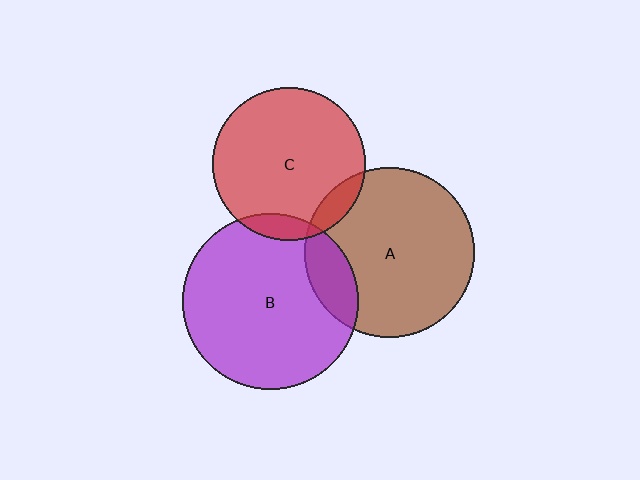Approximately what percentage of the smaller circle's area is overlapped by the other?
Approximately 10%.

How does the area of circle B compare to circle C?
Approximately 1.3 times.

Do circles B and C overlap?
Yes.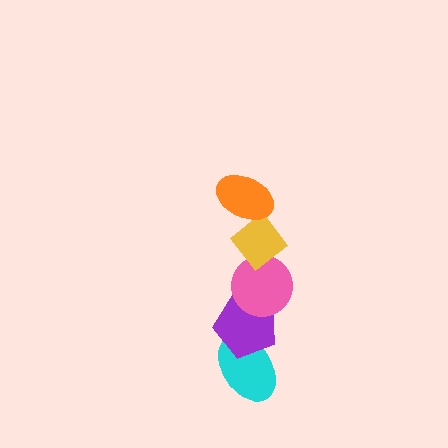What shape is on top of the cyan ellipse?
The purple pentagon is on top of the cyan ellipse.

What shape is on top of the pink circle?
The yellow diamond is on top of the pink circle.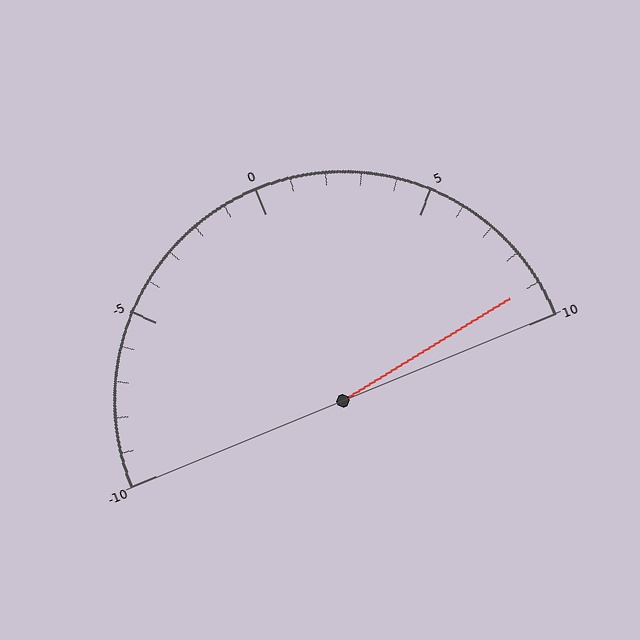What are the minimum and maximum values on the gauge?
The gauge ranges from -10 to 10.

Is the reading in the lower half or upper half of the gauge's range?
The reading is in the upper half of the range (-10 to 10).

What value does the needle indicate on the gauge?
The needle indicates approximately 9.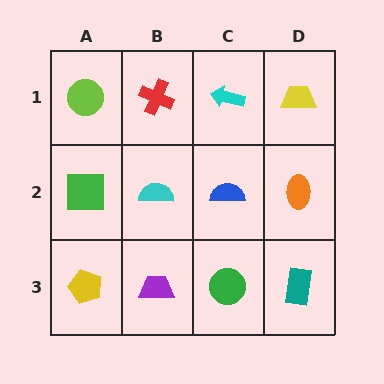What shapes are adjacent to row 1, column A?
A green square (row 2, column A), a red cross (row 1, column B).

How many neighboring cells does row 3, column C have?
3.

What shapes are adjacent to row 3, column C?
A blue semicircle (row 2, column C), a purple trapezoid (row 3, column B), a teal rectangle (row 3, column D).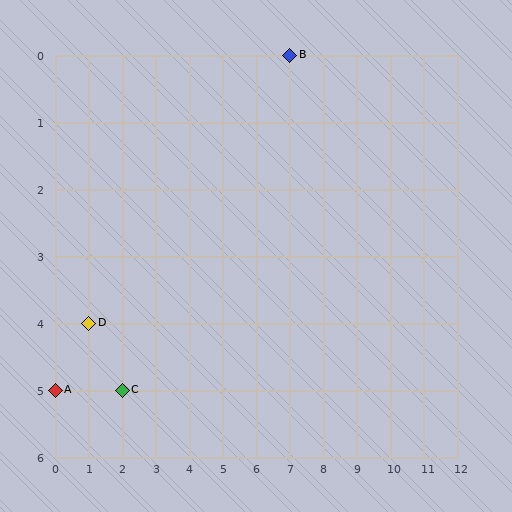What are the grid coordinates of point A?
Point A is at grid coordinates (0, 5).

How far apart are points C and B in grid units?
Points C and B are 5 columns and 5 rows apart (about 7.1 grid units diagonally).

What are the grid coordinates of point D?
Point D is at grid coordinates (1, 4).